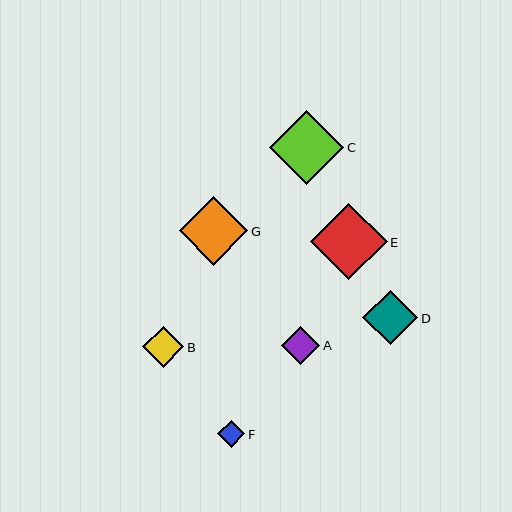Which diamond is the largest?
Diamond E is the largest with a size of approximately 77 pixels.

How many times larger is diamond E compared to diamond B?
Diamond E is approximately 1.9 times the size of diamond B.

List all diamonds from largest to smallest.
From largest to smallest: E, C, G, D, B, A, F.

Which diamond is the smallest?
Diamond F is the smallest with a size of approximately 28 pixels.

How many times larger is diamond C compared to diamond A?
Diamond C is approximately 1.9 times the size of diamond A.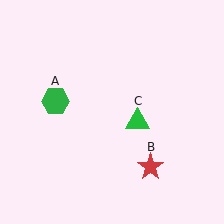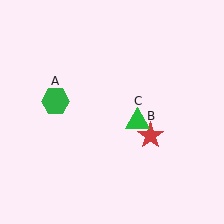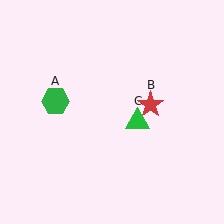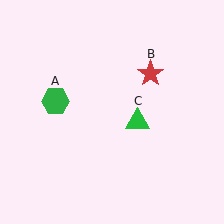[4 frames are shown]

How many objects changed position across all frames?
1 object changed position: red star (object B).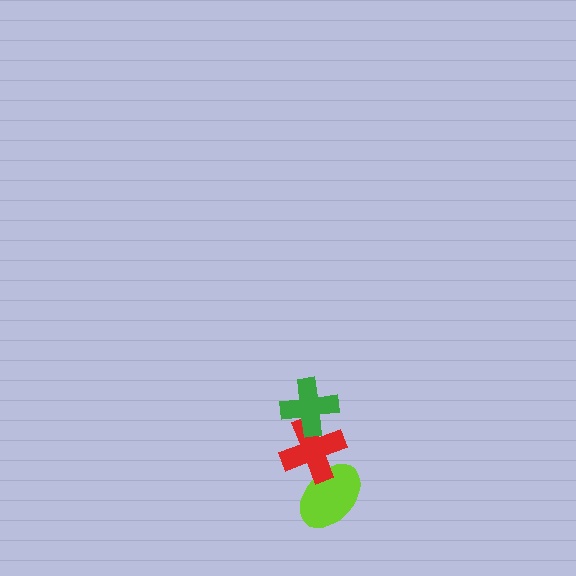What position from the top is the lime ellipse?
The lime ellipse is 3rd from the top.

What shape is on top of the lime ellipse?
The red cross is on top of the lime ellipse.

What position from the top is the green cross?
The green cross is 1st from the top.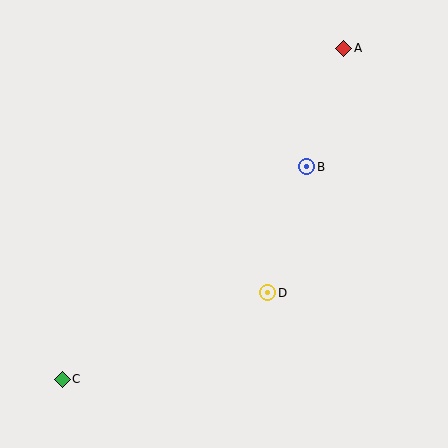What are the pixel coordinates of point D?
Point D is at (268, 293).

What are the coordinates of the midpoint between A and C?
The midpoint between A and C is at (203, 214).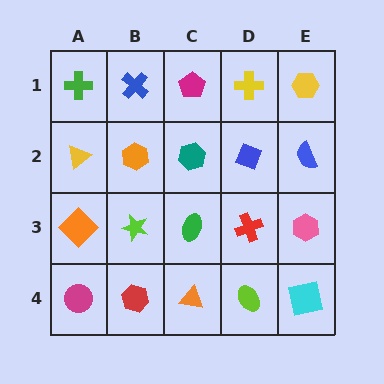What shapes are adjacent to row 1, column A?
A yellow triangle (row 2, column A), a blue cross (row 1, column B).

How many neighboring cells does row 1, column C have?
3.